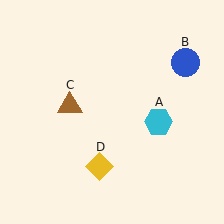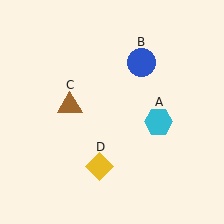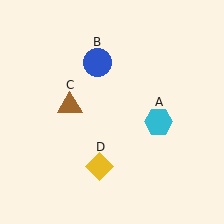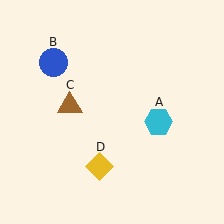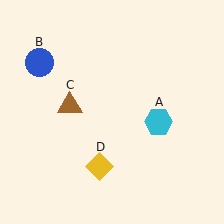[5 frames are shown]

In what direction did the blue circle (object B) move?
The blue circle (object B) moved left.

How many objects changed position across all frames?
1 object changed position: blue circle (object B).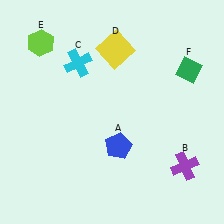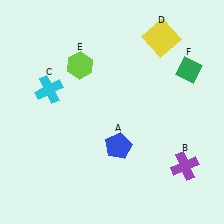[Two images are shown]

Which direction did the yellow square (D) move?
The yellow square (D) moved right.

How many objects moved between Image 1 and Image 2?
3 objects moved between the two images.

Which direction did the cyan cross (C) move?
The cyan cross (C) moved left.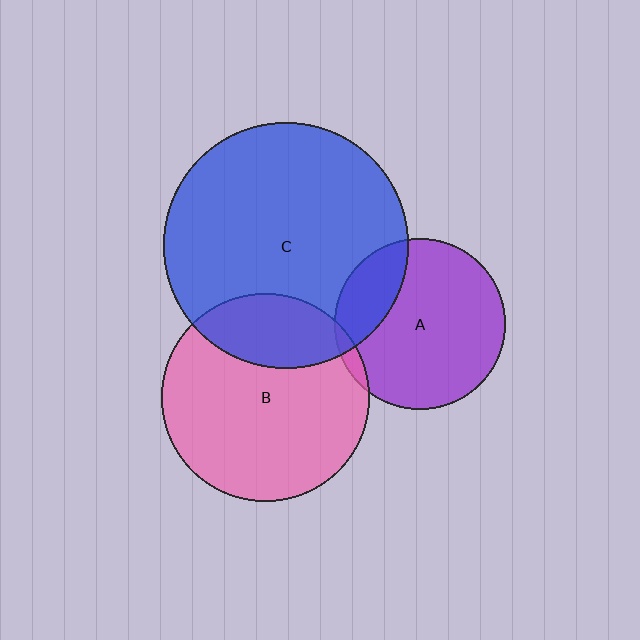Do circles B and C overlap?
Yes.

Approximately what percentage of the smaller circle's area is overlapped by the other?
Approximately 25%.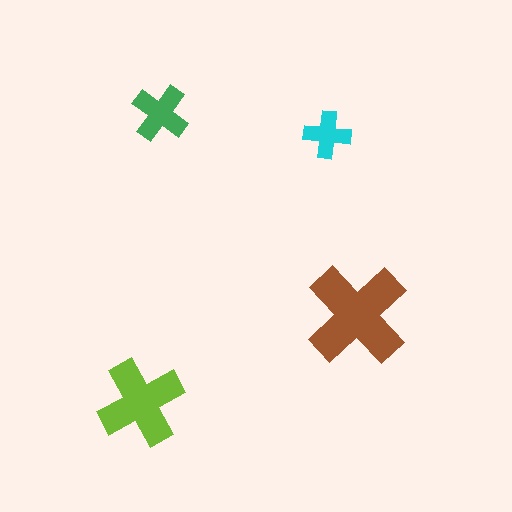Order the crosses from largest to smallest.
the brown one, the lime one, the green one, the cyan one.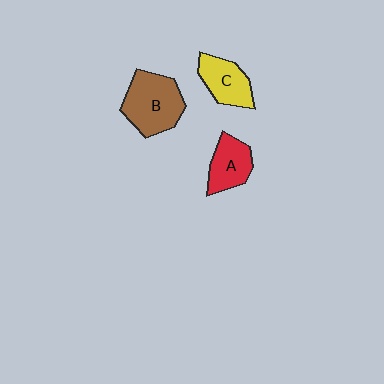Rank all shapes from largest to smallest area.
From largest to smallest: B (brown), C (yellow), A (red).